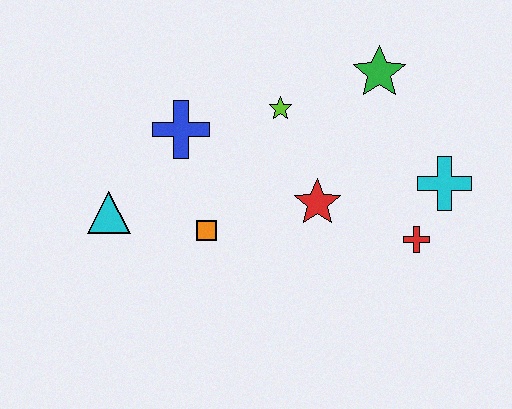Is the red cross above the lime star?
No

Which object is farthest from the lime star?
The cyan triangle is farthest from the lime star.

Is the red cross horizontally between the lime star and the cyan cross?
Yes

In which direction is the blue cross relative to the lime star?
The blue cross is to the left of the lime star.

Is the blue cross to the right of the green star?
No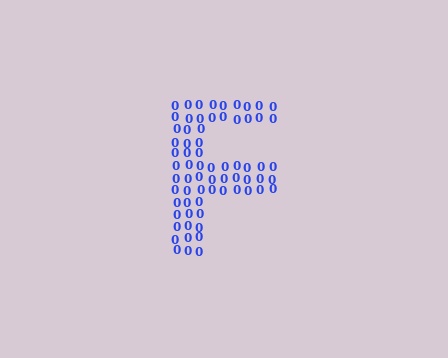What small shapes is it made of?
It is made of small digit 0's.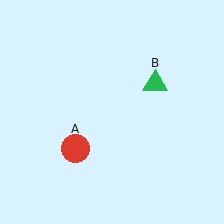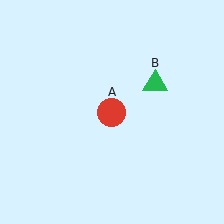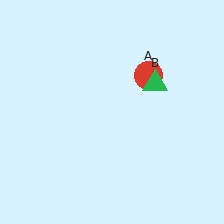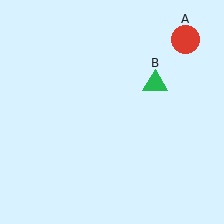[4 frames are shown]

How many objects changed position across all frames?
1 object changed position: red circle (object A).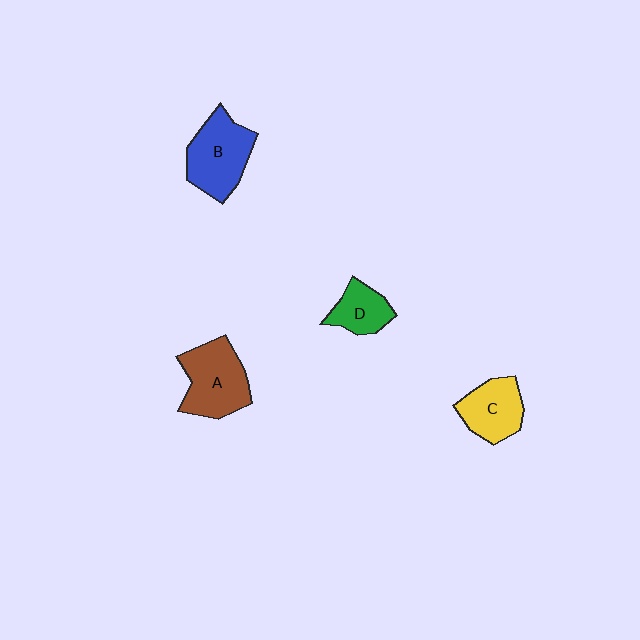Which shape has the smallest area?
Shape D (green).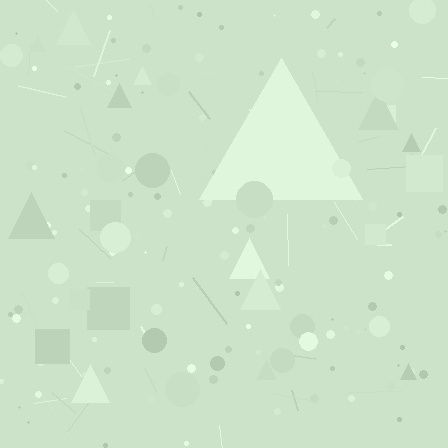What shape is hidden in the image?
A triangle is hidden in the image.